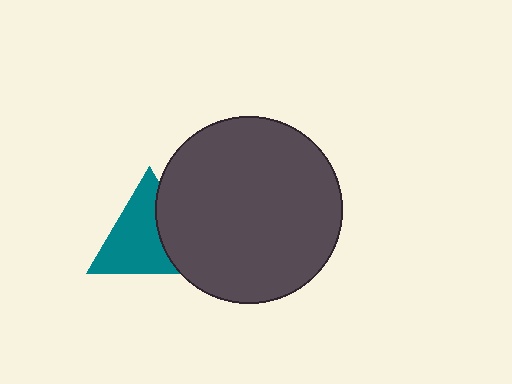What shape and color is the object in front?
The object in front is a dark gray circle.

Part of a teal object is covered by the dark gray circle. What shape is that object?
It is a triangle.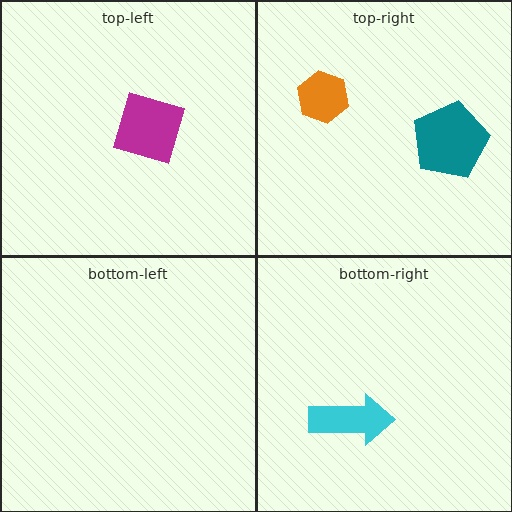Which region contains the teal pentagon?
The top-right region.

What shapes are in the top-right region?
The teal pentagon, the orange hexagon.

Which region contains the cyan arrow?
The bottom-right region.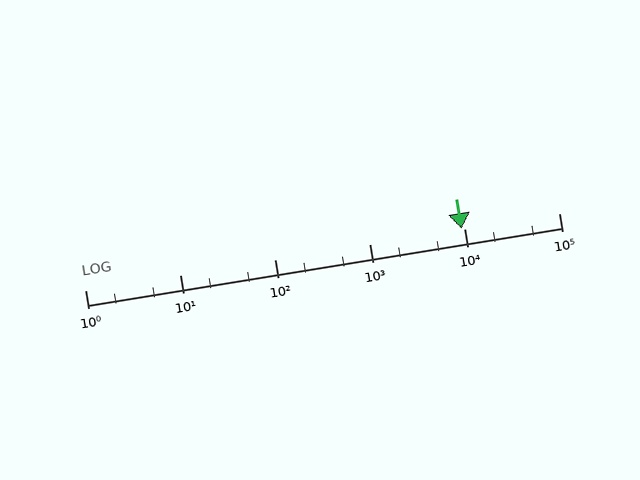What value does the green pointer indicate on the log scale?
The pointer indicates approximately 9400.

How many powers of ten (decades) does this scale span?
The scale spans 5 decades, from 1 to 100000.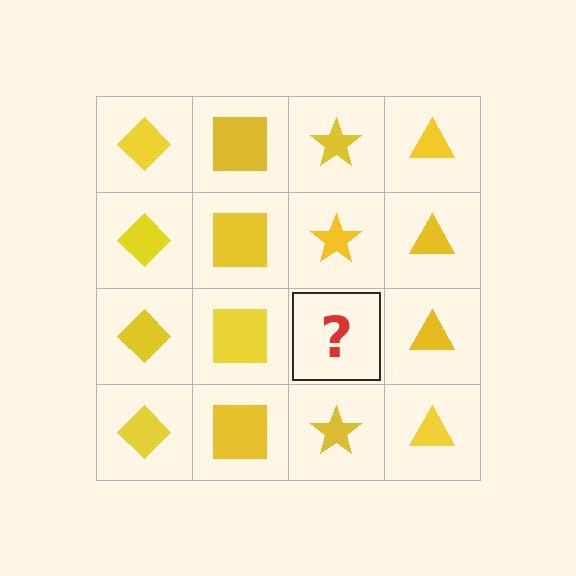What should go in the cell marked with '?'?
The missing cell should contain a yellow star.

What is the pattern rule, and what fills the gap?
The rule is that each column has a consistent shape. The gap should be filled with a yellow star.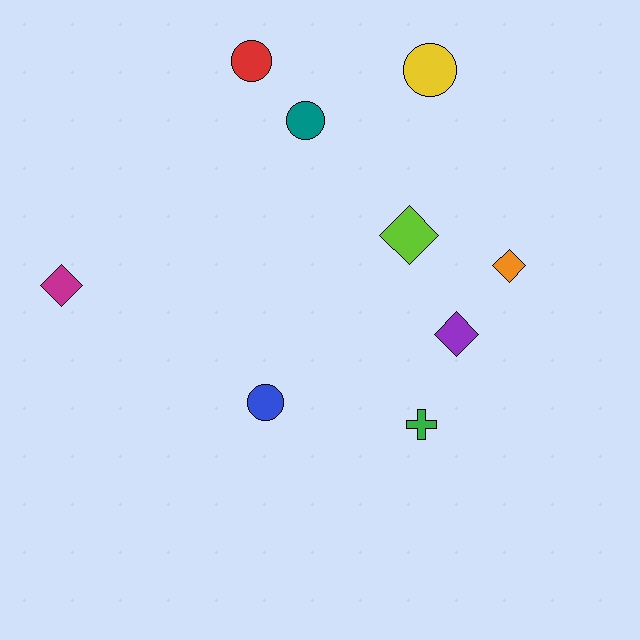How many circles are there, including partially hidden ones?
There are 4 circles.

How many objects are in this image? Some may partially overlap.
There are 9 objects.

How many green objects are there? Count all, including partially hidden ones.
There is 1 green object.